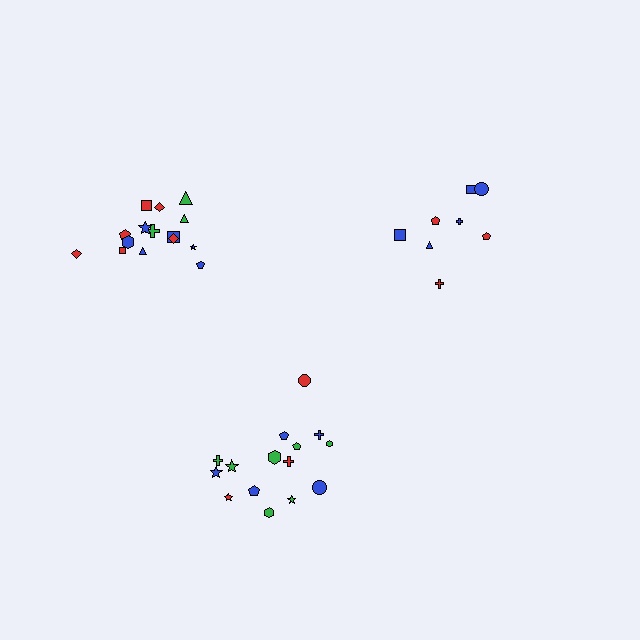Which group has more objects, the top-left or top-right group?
The top-left group.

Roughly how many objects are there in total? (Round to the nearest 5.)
Roughly 40 objects in total.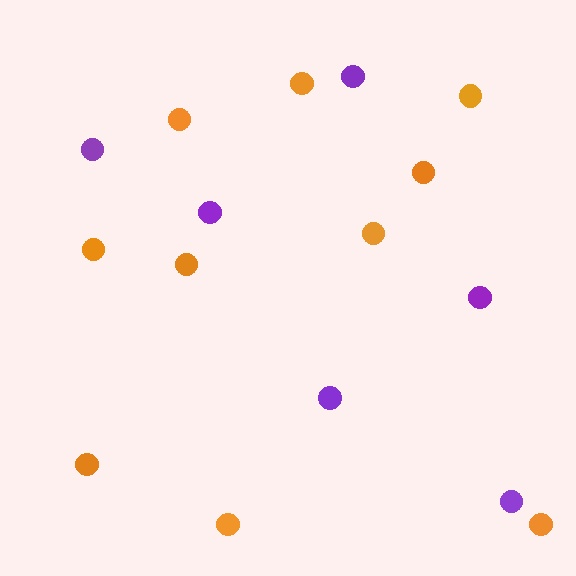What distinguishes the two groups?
There are 2 groups: one group of orange circles (10) and one group of purple circles (6).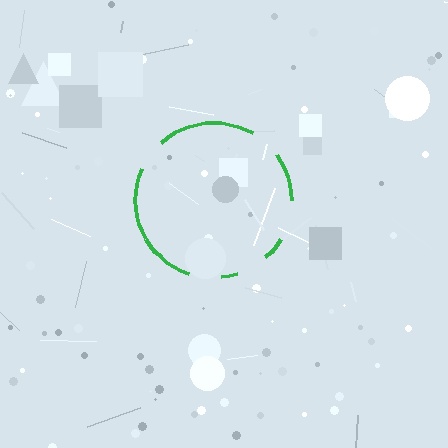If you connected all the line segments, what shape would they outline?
They would outline a circle.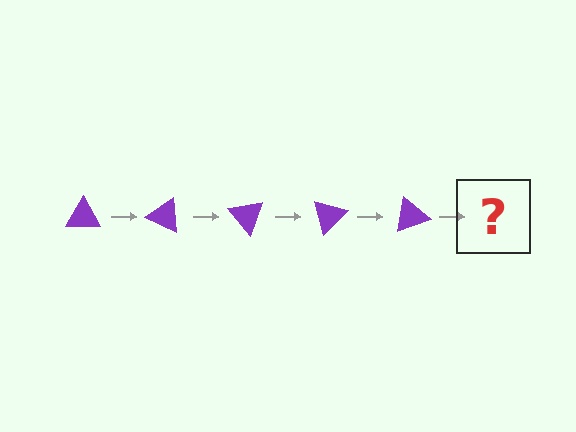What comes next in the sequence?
The next element should be a purple triangle rotated 125 degrees.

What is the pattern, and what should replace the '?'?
The pattern is that the triangle rotates 25 degrees each step. The '?' should be a purple triangle rotated 125 degrees.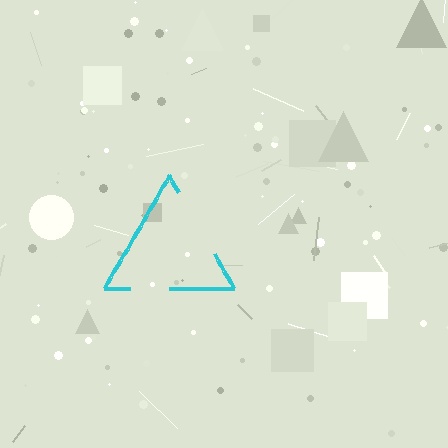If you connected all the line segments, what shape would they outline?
They would outline a triangle.